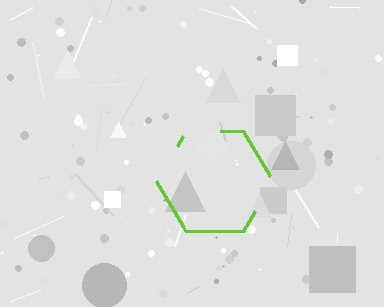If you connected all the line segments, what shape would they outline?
They would outline a hexagon.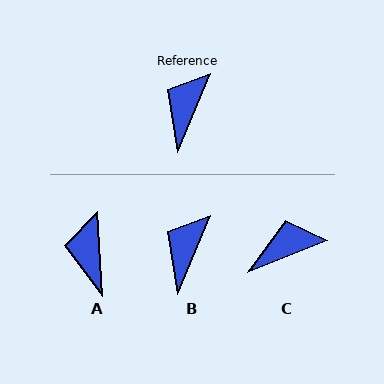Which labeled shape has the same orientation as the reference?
B.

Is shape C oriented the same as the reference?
No, it is off by about 46 degrees.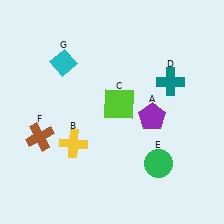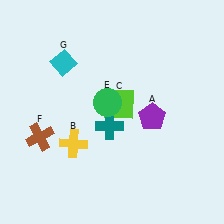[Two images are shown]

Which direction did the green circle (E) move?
The green circle (E) moved up.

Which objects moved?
The objects that moved are: the teal cross (D), the green circle (E).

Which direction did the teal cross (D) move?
The teal cross (D) moved left.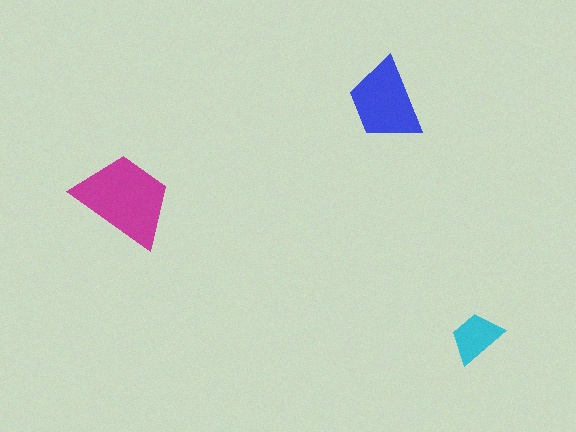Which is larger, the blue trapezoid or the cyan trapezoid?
The blue one.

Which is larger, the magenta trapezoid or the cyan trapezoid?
The magenta one.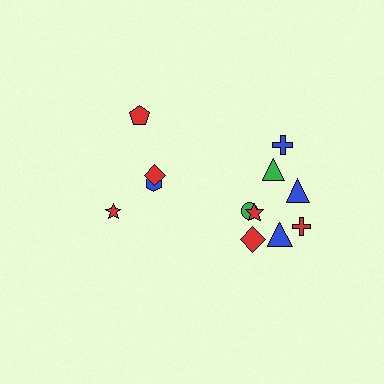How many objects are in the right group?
There are 8 objects.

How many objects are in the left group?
There are 4 objects.